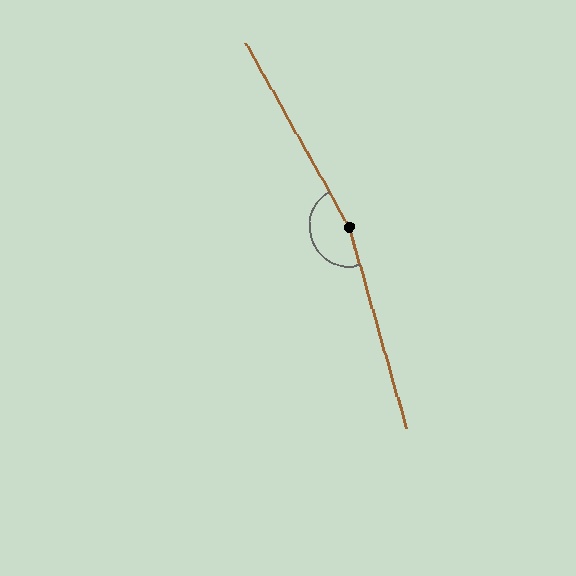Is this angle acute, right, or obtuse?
It is obtuse.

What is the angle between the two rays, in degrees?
Approximately 166 degrees.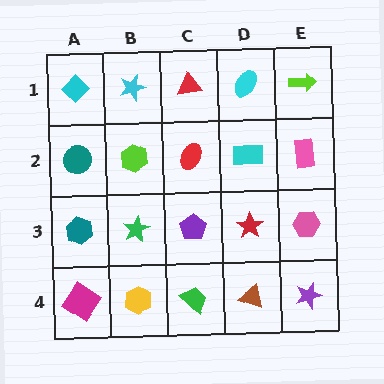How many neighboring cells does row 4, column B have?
3.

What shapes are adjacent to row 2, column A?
A cyan diamond (row 1, column A), a teal hexagon (row 3, column A), a lime hexagon (row 2, column B).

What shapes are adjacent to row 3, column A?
A teal circle (row 2, column A), a magenta diamond (row 4, column A), a green star (row 3, column B).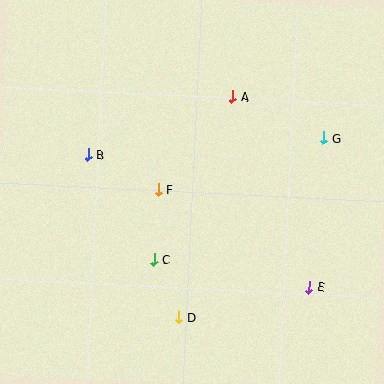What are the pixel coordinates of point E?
Point E is at (309, 287).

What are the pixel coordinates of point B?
Point B is at (88, 155).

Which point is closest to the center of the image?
Point F at (158, 189) is closest to the center.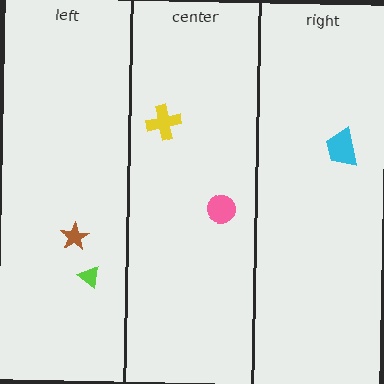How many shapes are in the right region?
1.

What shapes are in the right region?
The cyan trapezoid.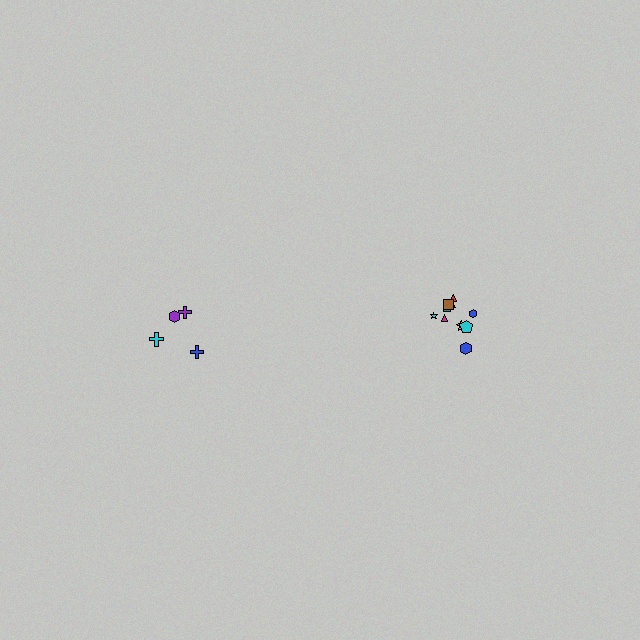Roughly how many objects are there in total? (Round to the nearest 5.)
Roughly 15 objects in total.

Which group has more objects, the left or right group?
The right group.